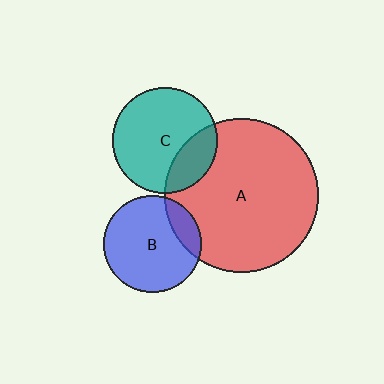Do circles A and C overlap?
Yes.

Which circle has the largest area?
Circle A (red).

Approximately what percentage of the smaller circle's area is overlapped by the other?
Approximately 25%.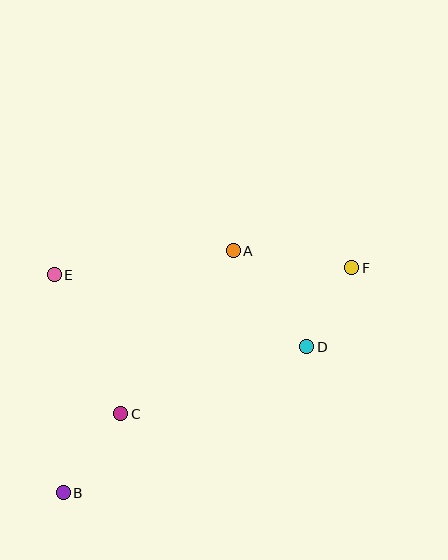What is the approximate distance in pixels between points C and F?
The distance between C and F is approximately 273 pixels.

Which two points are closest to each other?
Points D and F are closest to each other.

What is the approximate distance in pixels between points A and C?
The distance between A and C is approximately 198 pixels.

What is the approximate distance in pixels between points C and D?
The distance between C and D is approximately 198 pixels.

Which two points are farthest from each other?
Points B and F are farthest from each other.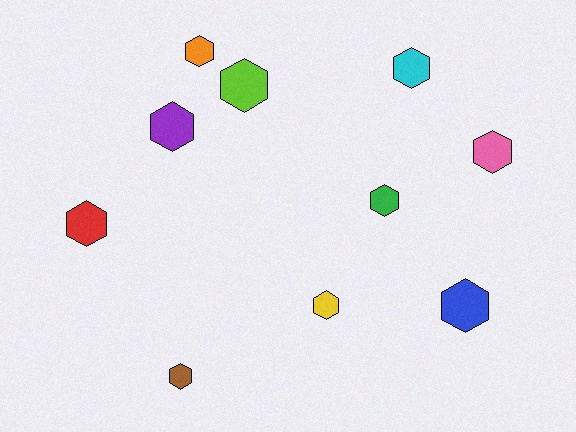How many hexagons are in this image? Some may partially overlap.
There are 10 hexagons.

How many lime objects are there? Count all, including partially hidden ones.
There is 1 lime object.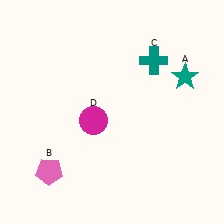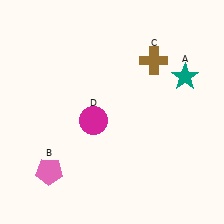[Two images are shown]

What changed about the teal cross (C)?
In Image 1, C is teal. In Image 2, it changed to brown.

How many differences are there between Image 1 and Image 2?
There is 1 difference between the two images.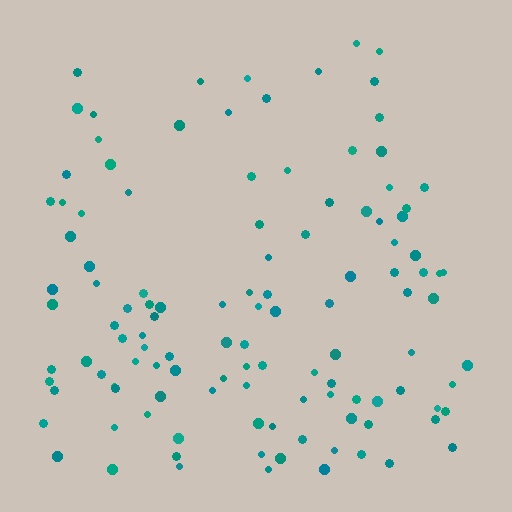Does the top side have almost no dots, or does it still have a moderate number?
Still a moderate number, just noticeably fewer than the bottom.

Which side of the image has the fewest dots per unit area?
The top.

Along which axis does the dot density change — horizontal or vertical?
Vertical.